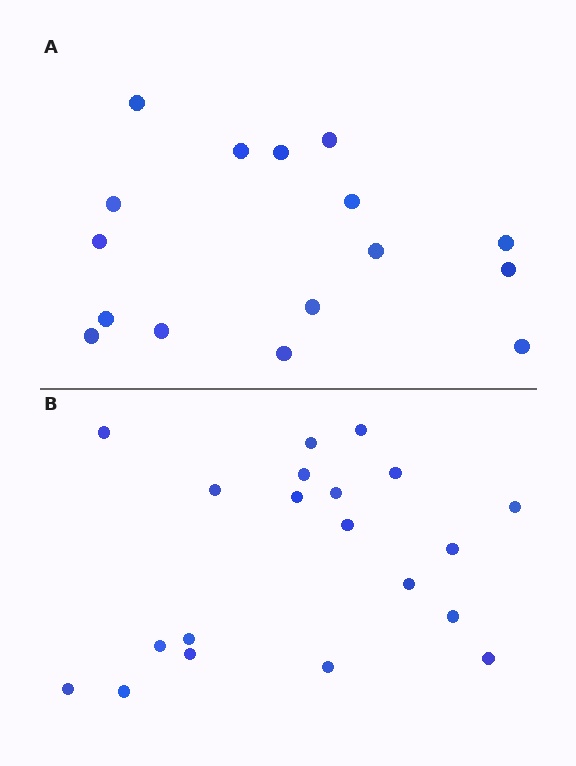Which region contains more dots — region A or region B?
Region B (the bottom region) has more dots.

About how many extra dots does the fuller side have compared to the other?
Region B has about 4 more dots than region A.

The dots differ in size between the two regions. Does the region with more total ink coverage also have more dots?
No. Region A has more total ink coverage because its dots are larger, but region B actually contains more individual dots. Total area can be misleading — the number of items is what matters here.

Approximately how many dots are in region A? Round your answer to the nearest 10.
About 20 dots. (The exact count is 16, which rounds to 20.)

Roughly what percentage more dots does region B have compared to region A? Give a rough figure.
About 25% more.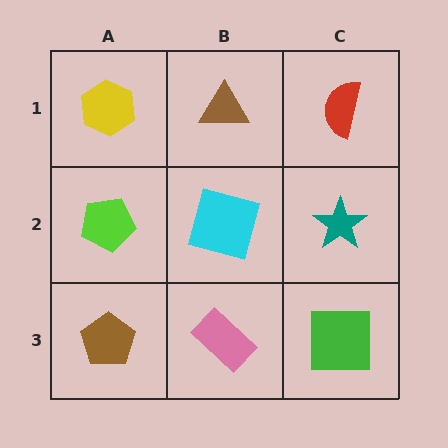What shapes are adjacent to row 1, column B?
A cyan square (row 2, column B), a yellow hexagon (row 1, column A), a red semicircle (row 1, column C).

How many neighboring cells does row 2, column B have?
4.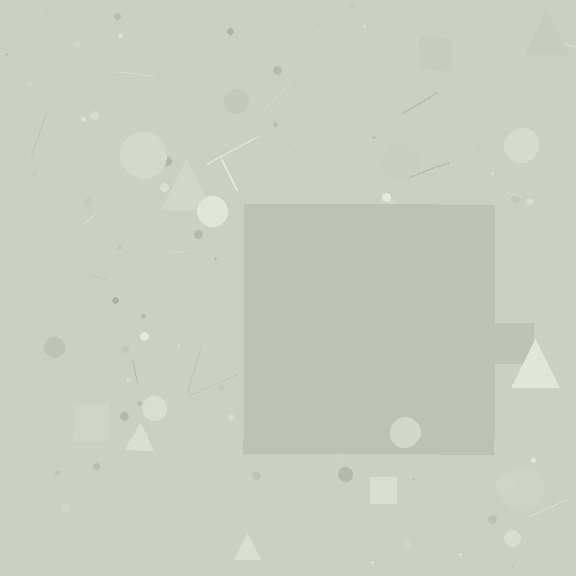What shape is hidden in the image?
A square is hidden in the image.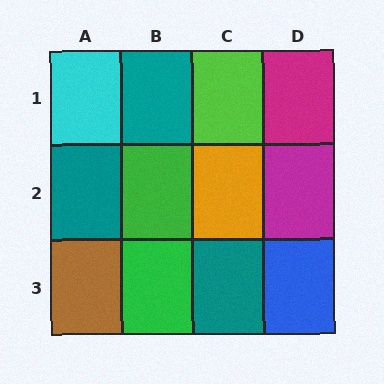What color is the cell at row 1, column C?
Lime.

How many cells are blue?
1 cell is blue.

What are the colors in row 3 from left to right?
Brown, green, teal, blue.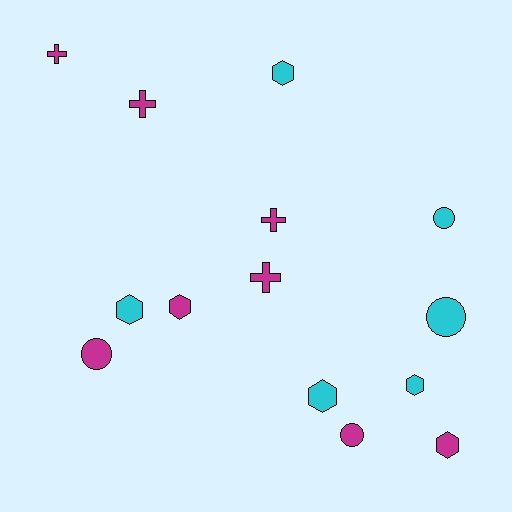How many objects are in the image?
There are 14 objects.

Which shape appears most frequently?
Hexagon, with 6 objects.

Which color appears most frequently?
Magenta, with 8 objects.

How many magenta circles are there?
There are 2 magenta circles.